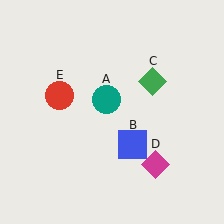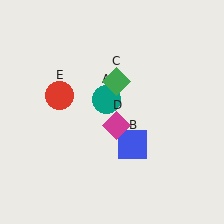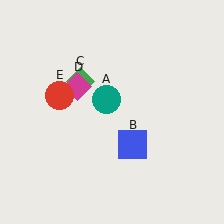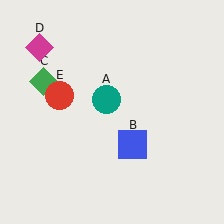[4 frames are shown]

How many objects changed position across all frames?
2 objects changed position: green diamond (object C), magenta diamond (object D).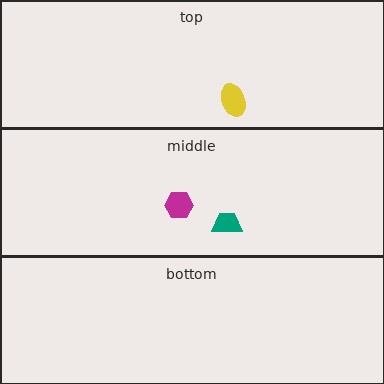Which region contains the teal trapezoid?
The middle region.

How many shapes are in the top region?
1.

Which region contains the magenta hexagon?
The middle region.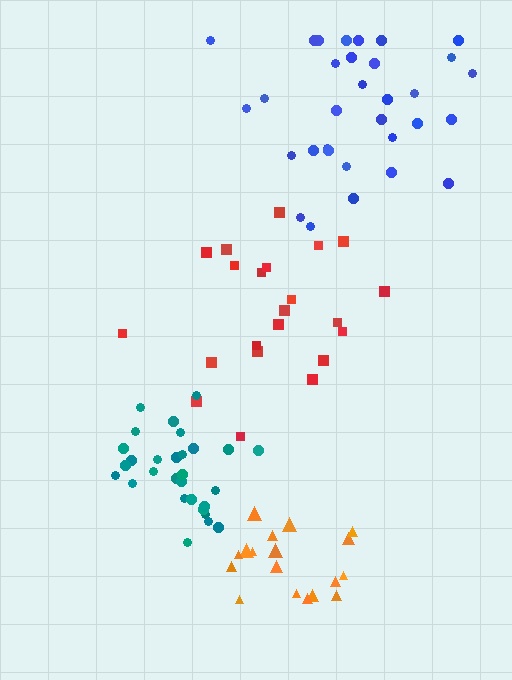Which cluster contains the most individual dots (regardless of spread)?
Blue (33).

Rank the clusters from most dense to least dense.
teal, orange, red, blue.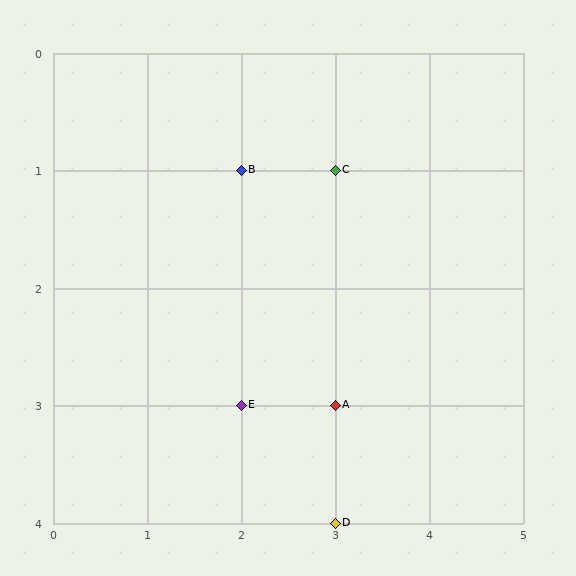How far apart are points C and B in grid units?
Points C and B are 1 column apart.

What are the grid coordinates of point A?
Point A is at grid coordinates (3, 3).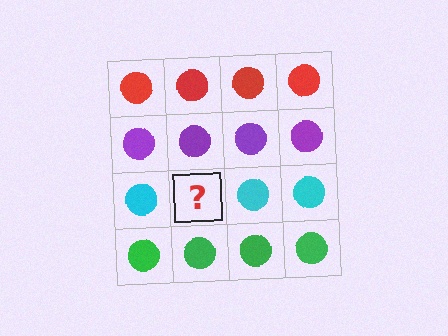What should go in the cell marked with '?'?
The missing cell should contain a cyan circle.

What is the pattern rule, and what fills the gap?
The rule is that each row has a consistent color. The gap should be filled with a cyan circle.